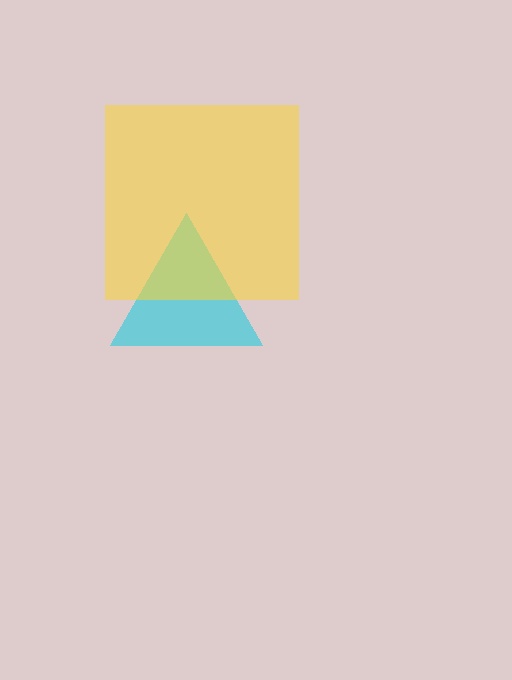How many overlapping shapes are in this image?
There are 2 overlapping shapes in the image.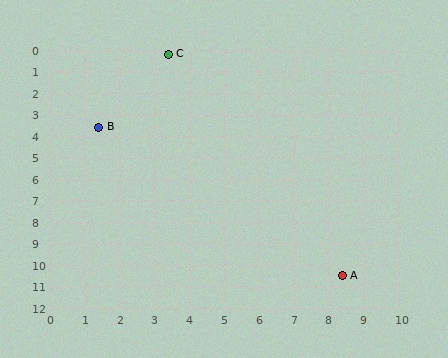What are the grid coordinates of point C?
Point C is at approximately (3.4, 0.2).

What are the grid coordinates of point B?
Point B is at approximately (1.4, 3.6).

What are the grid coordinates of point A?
Point A is at approximately (8.4, 10.5).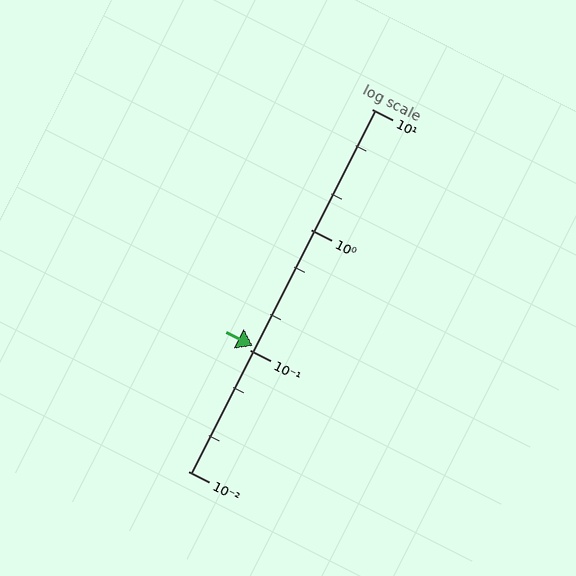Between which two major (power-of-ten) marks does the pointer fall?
The pointer is between 0.1 and 1.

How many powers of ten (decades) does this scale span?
The scale spans 3 decades, from 0.01 to 10.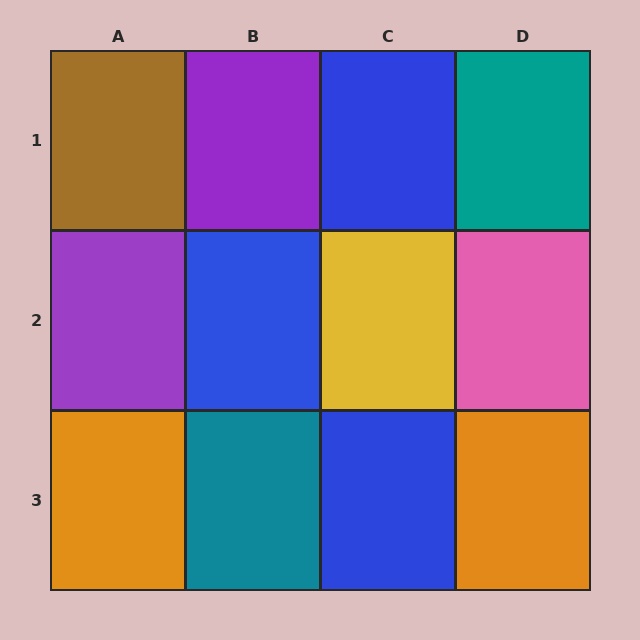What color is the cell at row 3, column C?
Blue.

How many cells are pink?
1 cell is pink.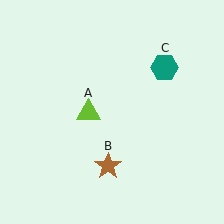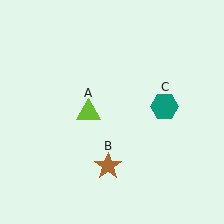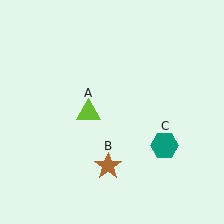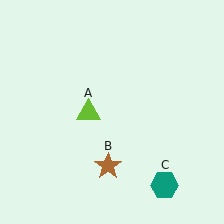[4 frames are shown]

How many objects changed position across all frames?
1 object changed position: teal hexagon (object C).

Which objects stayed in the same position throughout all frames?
Lime triangle (object A) and brown star (object B) remained stationary.